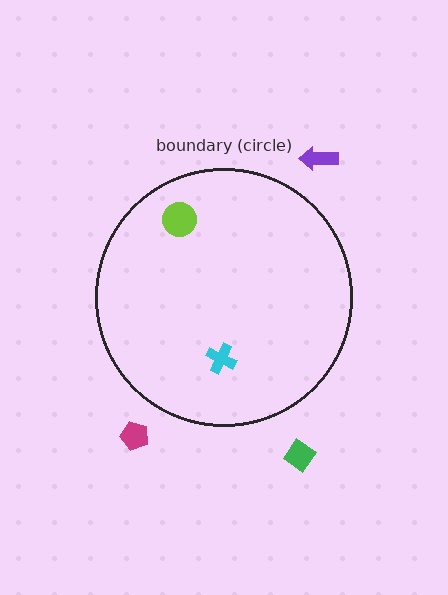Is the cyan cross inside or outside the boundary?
Inside.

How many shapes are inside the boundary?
2 inside, 3 outside.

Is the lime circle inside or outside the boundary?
Inside.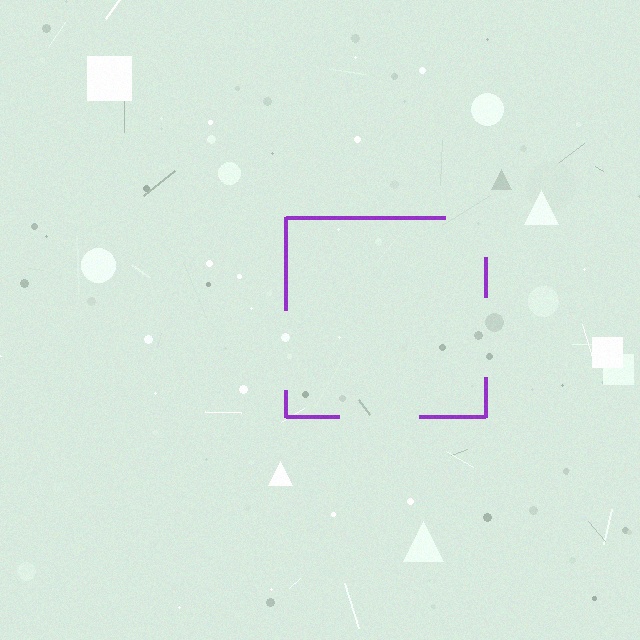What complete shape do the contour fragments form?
The contour fragments form a square.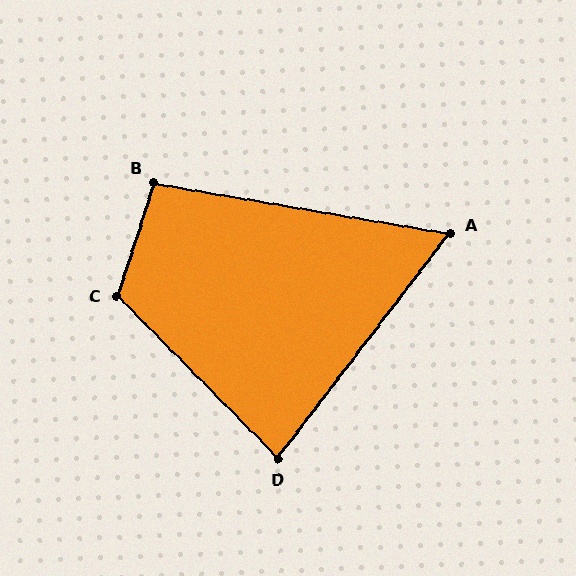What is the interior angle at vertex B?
Approximately 98 degrees (obtuse).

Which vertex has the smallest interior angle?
A, at approximately 62 degrees.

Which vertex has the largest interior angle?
C, at approximately 118 degrees.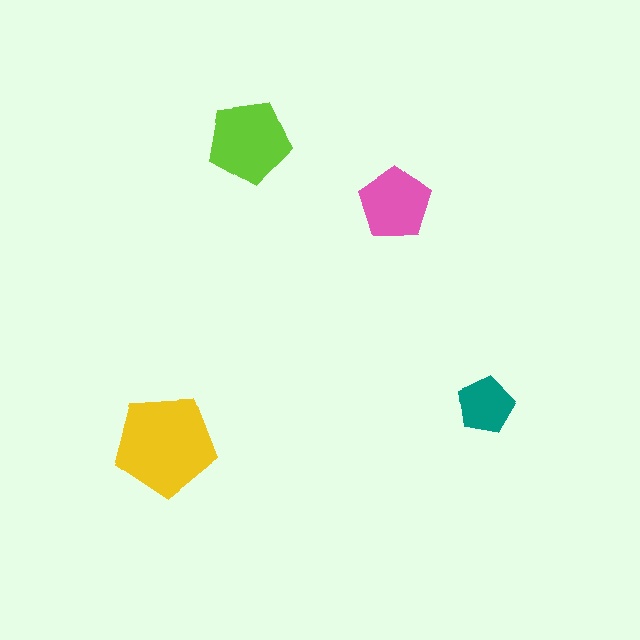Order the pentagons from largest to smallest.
the yellow one, the lime one, the pink one, the teal one.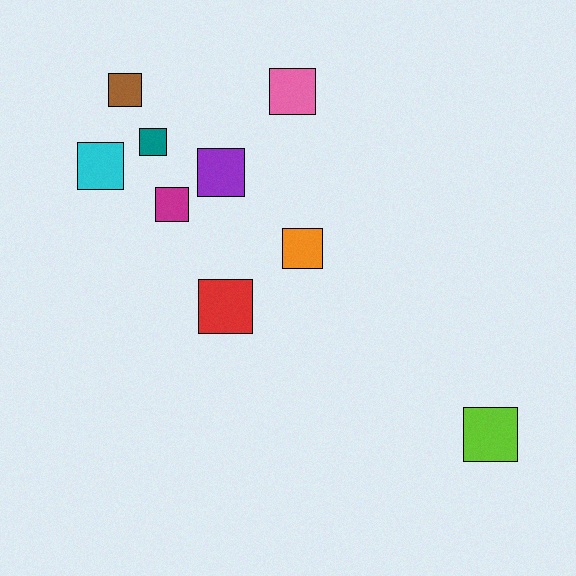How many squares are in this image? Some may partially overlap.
There are 9 squares.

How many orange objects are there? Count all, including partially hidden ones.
There is 1 orange object.